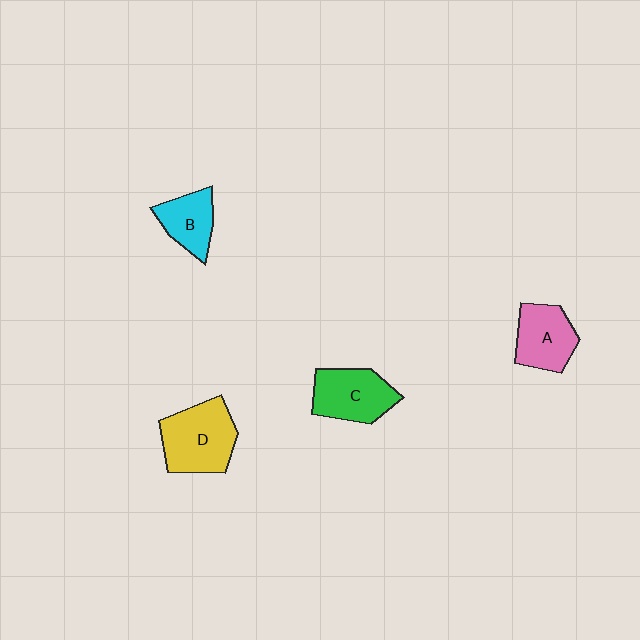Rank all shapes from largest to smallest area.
From largest to smallest: D (yellow), C (green), A (pink), B (cyan).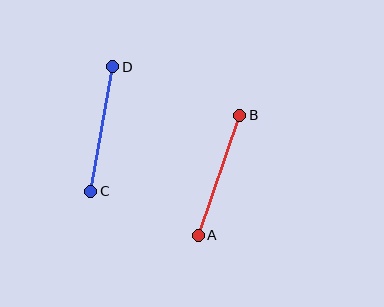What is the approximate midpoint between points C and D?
The midpoint is at approximately (102, 129) pixels.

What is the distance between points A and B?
The distance is approximately 127 pixels.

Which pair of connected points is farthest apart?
Points A and B are farthest apart.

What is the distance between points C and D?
The distance is approximately 127 pixels.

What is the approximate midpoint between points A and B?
The midpoint is at approximately (219, 175) pixels.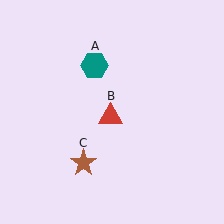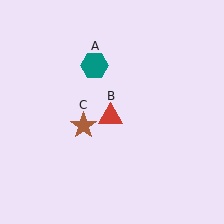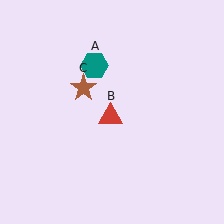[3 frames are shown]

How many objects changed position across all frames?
1 object changed position: brown star (object C).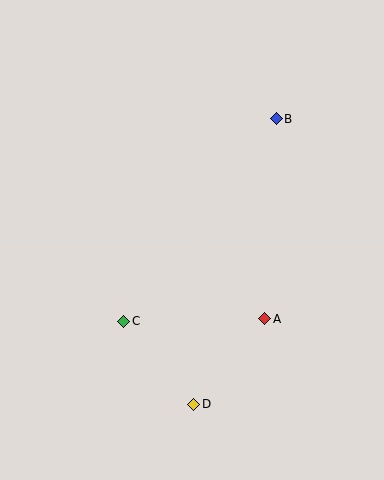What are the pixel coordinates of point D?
Point D is at (194, 404).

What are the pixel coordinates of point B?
Point B is at (276, 119).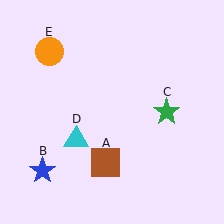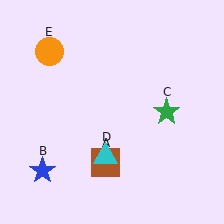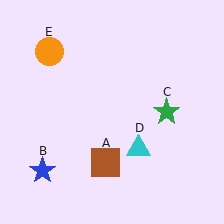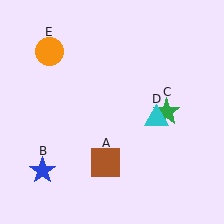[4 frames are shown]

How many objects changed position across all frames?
1 object changed position: cyan triangle (object D).